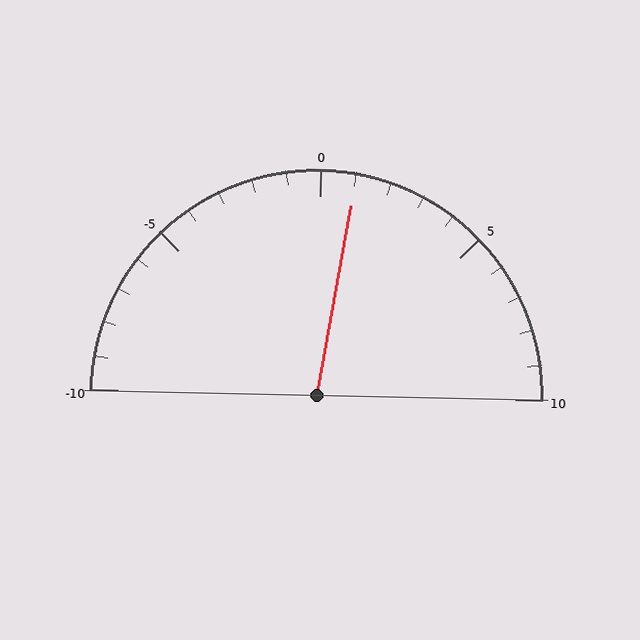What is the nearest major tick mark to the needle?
The nearest major tick mark is 0.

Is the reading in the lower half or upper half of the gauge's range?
The reading is in the upper half of the range (-10 to 10).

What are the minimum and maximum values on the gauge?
The gauge ranges from -10 to 10.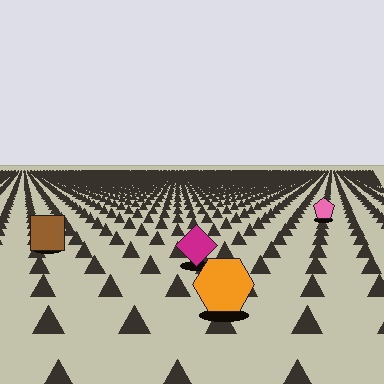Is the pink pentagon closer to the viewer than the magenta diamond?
No. The magenta diamond is closer — you can tell from the texture gradient: the ground texture is coarser near it.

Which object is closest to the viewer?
The orange hexagon is closest. The texture marks near it are larger and more spread out.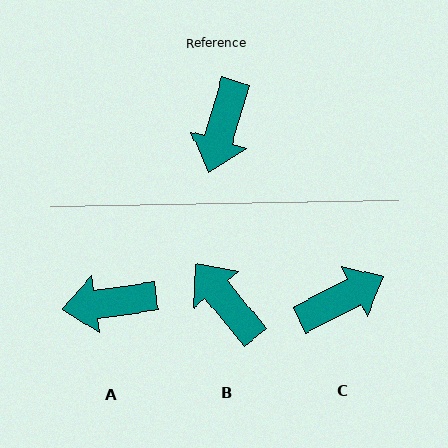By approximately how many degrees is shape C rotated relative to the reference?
Approximately 134 degrees counter-clockwise.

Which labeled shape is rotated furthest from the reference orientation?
C, about 134 degrees away.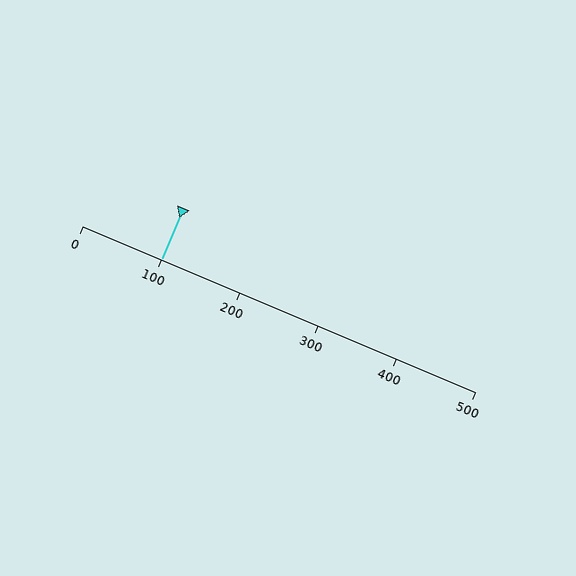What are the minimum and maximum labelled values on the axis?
The axis runs from 0 to 500.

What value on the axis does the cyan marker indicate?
The marker indicates approximately 100.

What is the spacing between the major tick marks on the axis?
The major ticks are spaced 100 apart.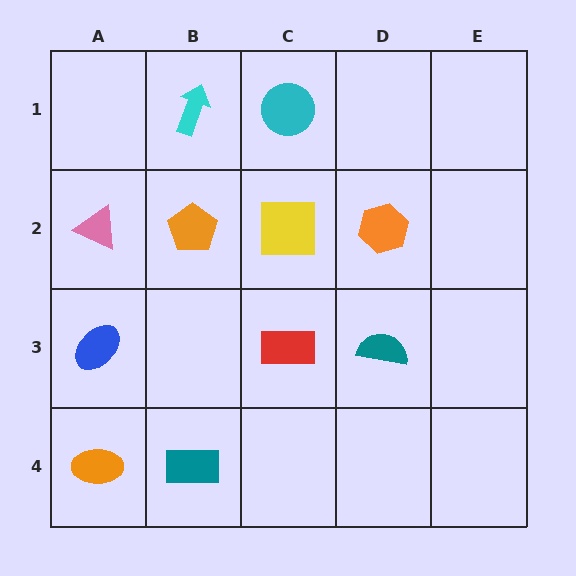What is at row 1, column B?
A cyan arrow.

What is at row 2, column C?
A yellow square.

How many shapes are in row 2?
4 shapes.